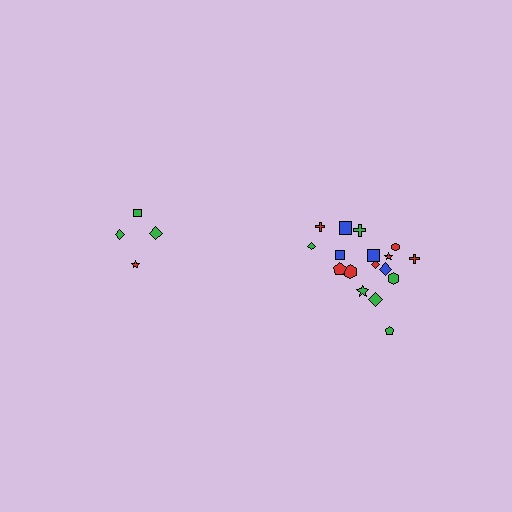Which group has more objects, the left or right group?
The right group.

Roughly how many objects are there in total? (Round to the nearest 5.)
Roughly 20 objects in total.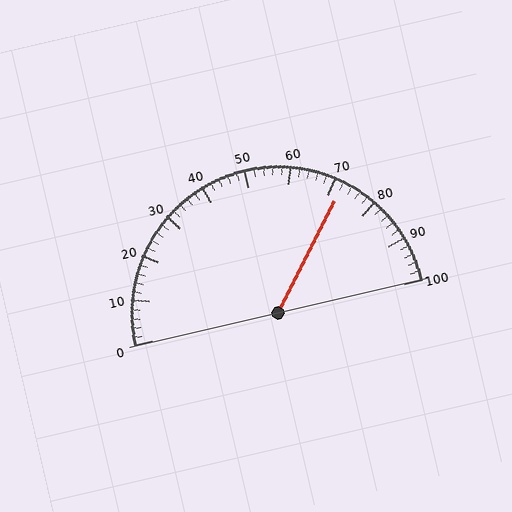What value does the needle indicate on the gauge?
The needle indicates approximately 72.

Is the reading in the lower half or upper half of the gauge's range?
The reading is in the upper half of the range (0 to 100).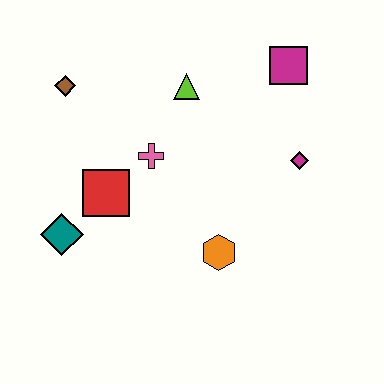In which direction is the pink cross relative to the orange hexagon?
The pink cross is above the orange hexagon.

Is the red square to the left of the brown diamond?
No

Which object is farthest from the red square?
The magenta square is farthest from the red square.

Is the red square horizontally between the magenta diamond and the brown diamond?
Yes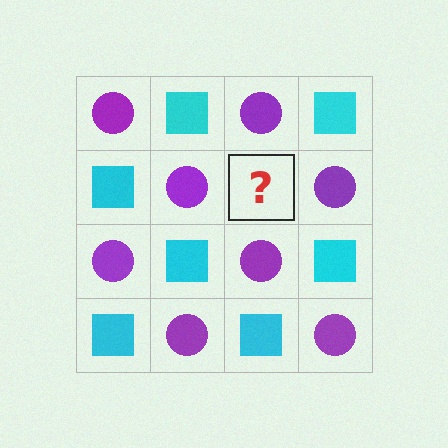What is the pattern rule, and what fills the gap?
The rule is that it alternates purple circle and cyan square in a checkerboard pattern. The gap should be filled with a cyan square.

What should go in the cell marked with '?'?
The missing cell should contain a cyan square.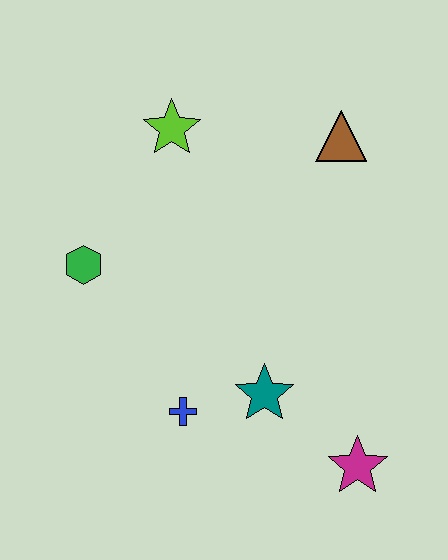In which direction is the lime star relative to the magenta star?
The lime star is above the magenta star.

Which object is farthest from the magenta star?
The lime star is farthest from the magenta star.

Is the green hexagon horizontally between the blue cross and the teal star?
No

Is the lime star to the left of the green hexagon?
No